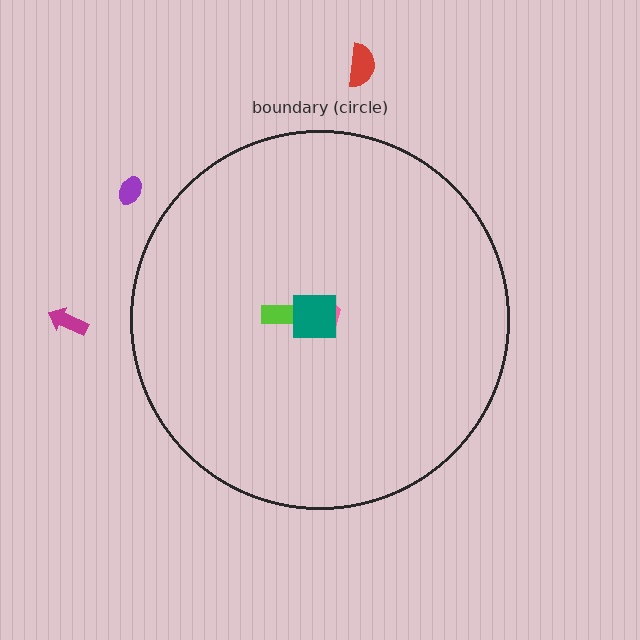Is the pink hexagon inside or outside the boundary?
Inside.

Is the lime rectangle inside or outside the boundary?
Inside.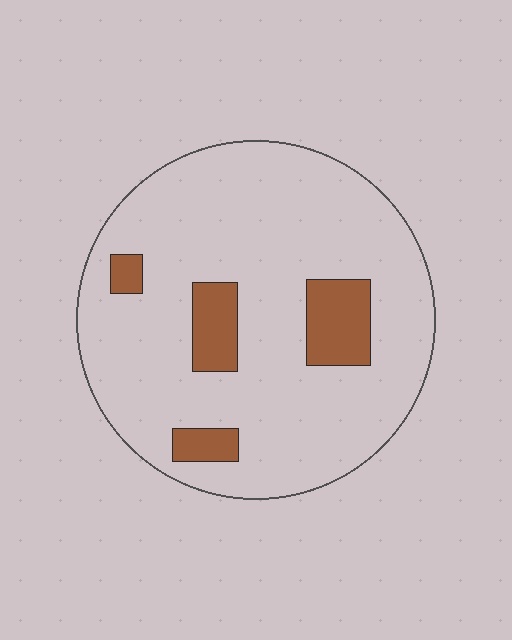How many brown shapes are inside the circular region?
4.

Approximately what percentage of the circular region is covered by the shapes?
Approximately 15%.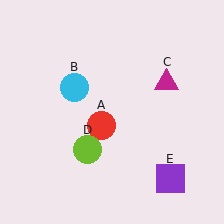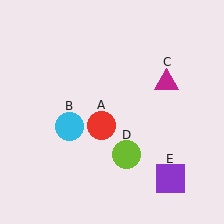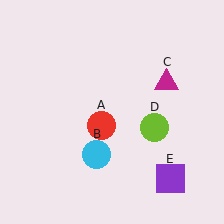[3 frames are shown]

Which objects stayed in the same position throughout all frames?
Red circle (object A) and magenta triangle (object C) and purple square (object E) remained stationary.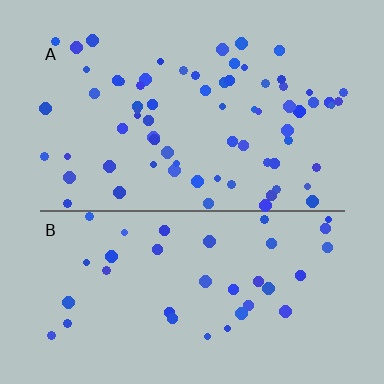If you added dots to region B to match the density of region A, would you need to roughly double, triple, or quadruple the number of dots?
Approximately double.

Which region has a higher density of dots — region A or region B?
A (the top).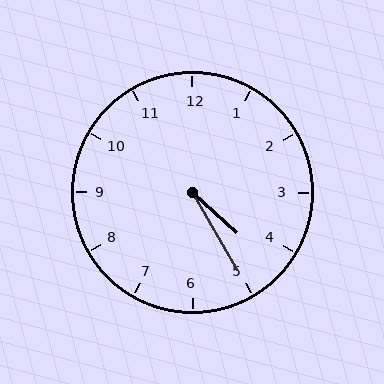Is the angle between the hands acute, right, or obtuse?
It is acute.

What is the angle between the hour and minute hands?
Approximately 18 degrees.